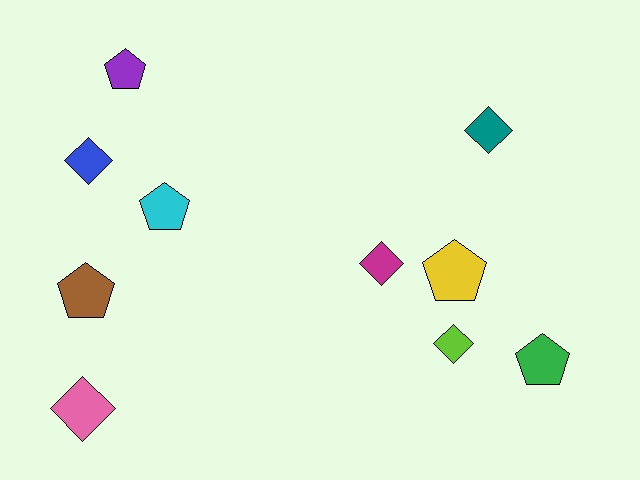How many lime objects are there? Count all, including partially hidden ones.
There is 1 lime object.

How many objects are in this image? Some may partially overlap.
There are 10 objects.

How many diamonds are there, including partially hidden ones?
There are 5 diamonds.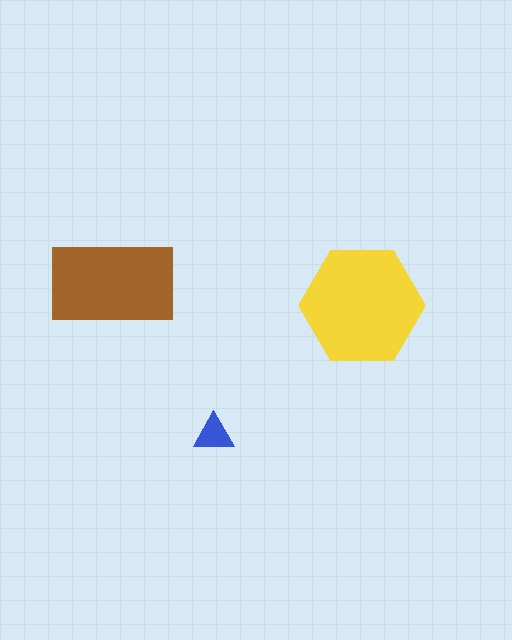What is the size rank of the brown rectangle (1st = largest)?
2nd.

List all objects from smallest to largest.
The blue triangle, the brown rectangle, the yellow hexagon.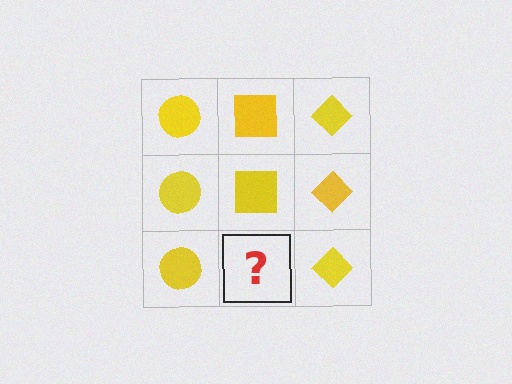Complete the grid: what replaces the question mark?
The question mark should be replaced with a yellow square.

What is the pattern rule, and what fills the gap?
The rule is that each column has a consistent shape. The gap should be filled with a yellow square.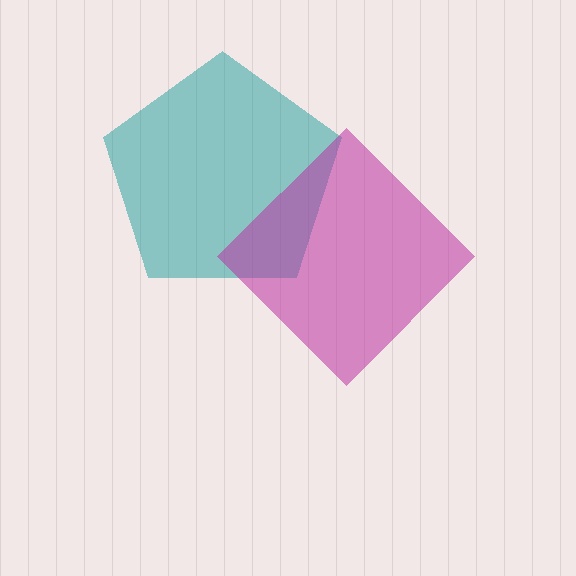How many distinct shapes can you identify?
There are 2 distinct shapes: a teal pentagon, a magenta diamond.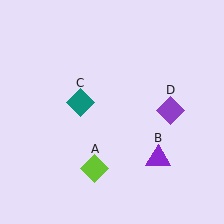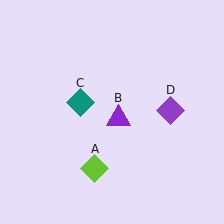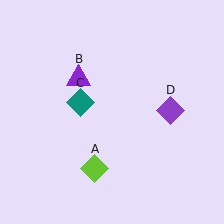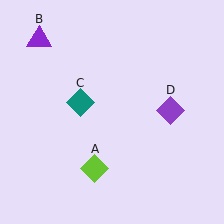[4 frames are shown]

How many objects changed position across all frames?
1 object changed position: purple triangle (object B).